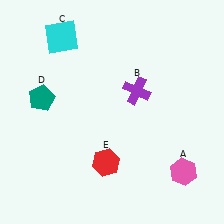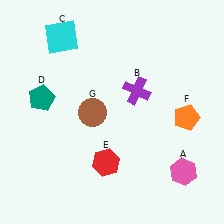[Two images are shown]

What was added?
An orange pentagon (F), a brown circle (G) were added in Image 2.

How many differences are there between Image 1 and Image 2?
There are 2 differences between the two images.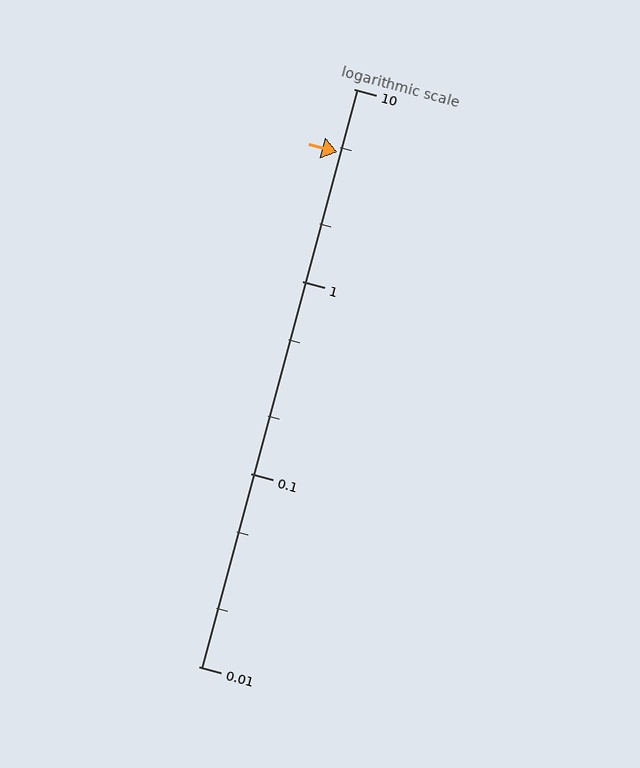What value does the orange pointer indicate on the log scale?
The pointer indicates approximately 4.7.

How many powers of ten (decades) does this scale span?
The scale spans 3 decades, from 0.01 to 10.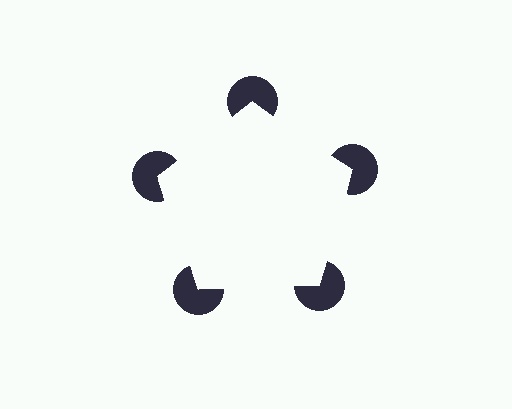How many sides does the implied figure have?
5 sides.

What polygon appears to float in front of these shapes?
An illusory pentagon — its edges are inferred from the aligned wedge cuts in the pac-man discs, not physically drawn.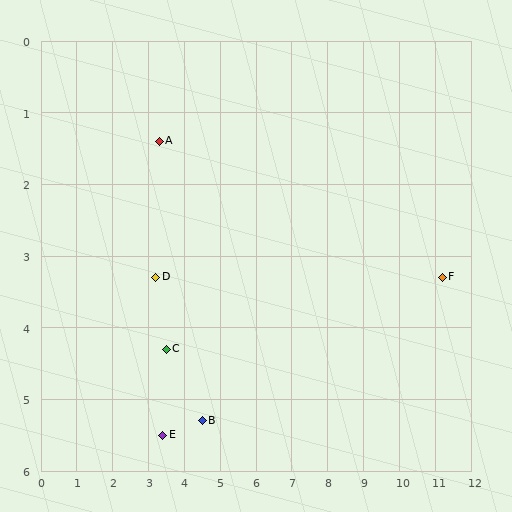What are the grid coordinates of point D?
Point D is at approximately (3.2, 3.3).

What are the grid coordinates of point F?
Point F is at approximately (11.2, 3.3).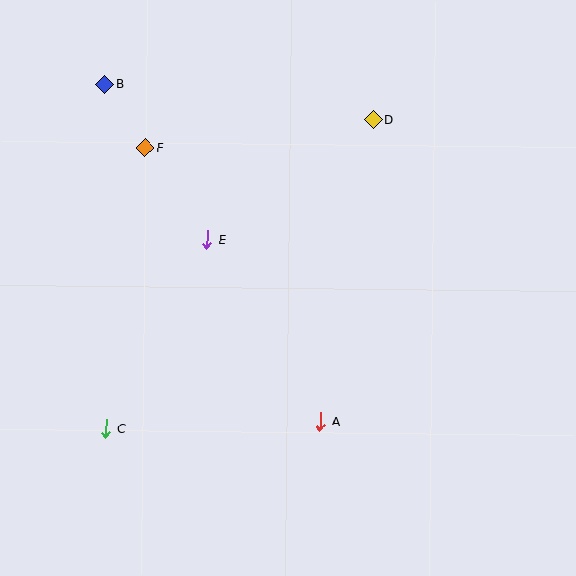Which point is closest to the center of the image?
Point E at (207, 240) is closest to the center.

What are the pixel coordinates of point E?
Point E is at (207, 240).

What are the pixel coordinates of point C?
Point C is at (106, 429).